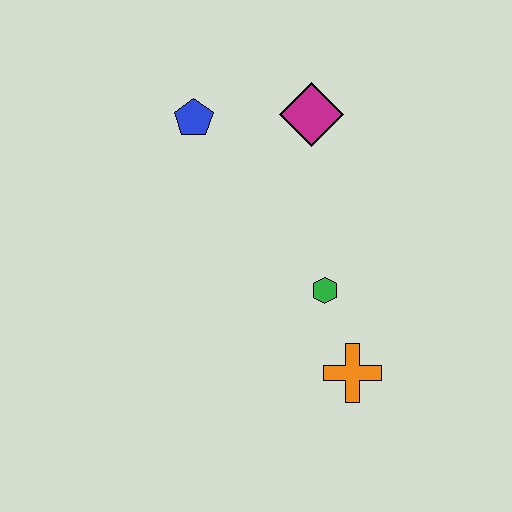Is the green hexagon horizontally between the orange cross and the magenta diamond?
Yes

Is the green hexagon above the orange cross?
Yes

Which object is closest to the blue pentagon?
The magenta diamond is closest to the blue pentagon.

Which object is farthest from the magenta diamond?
The orange cross is farthest from the magenta diamond.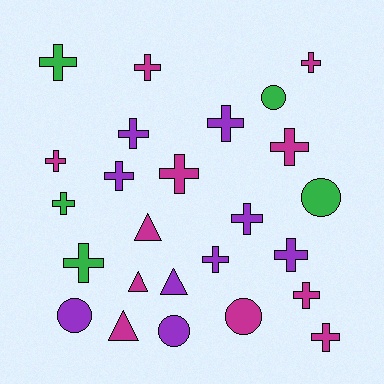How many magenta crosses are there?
There are 7 magenta crosses.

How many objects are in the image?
There are 25 objects.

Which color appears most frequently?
Magenta, with 11 objects.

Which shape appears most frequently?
Cross, with 16 objects.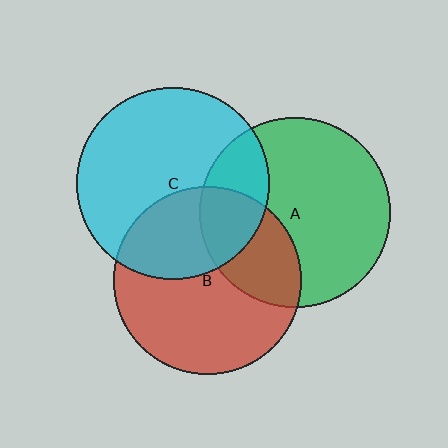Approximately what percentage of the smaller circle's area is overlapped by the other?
Approximately 30%.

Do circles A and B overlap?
Yes.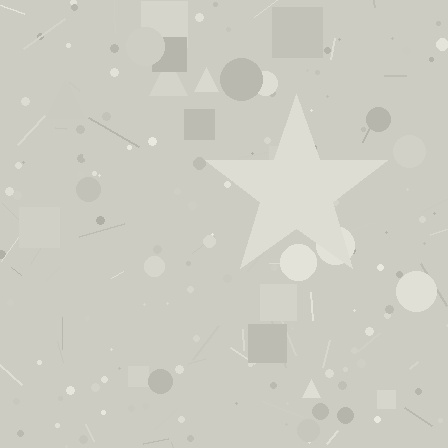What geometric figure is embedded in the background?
A star is embedded in the background.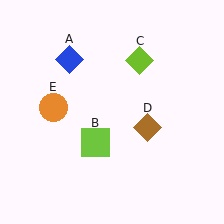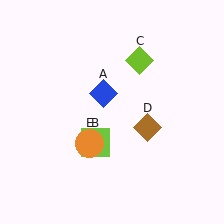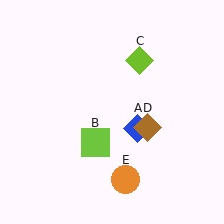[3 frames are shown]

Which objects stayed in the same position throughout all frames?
Lime square (object B) and lime diamond (object C) and brown diamond (object D) remained stationary.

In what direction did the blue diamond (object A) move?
The blue diamond (object A) moved down and to the right.